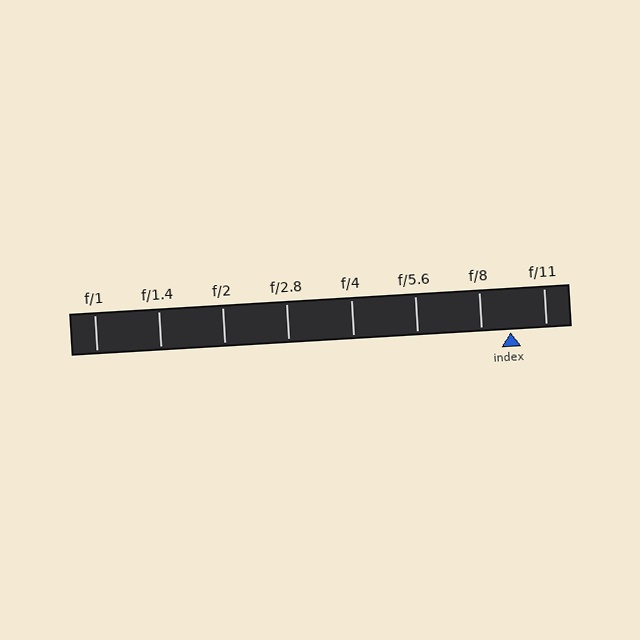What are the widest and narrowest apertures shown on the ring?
The widest aperture shown is f/1 and the narrowest is f/11.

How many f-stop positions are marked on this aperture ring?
There are 8 f-stop positions marked.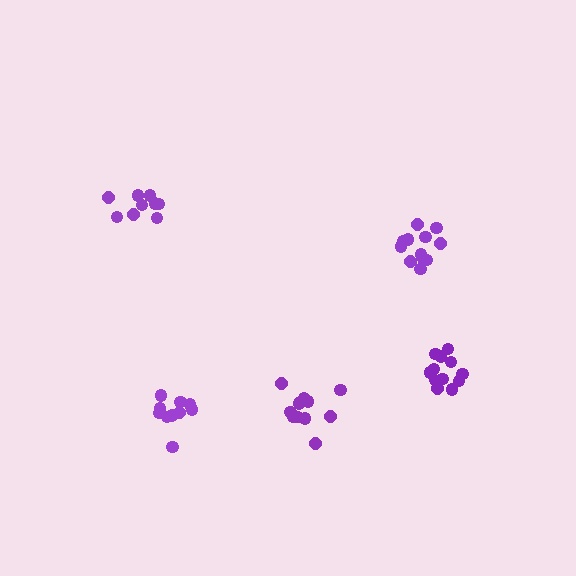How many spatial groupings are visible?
There are 5 spatial groupings.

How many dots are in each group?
Group 1: 12 dots, Group 2: 10 dots, Group 3: 12 dots, Group 4: 9 dots, Group 5: 12 dots (55 total).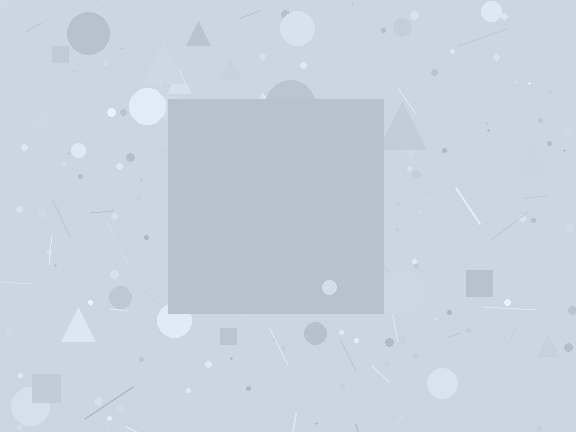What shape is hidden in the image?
A square is hidden in the image.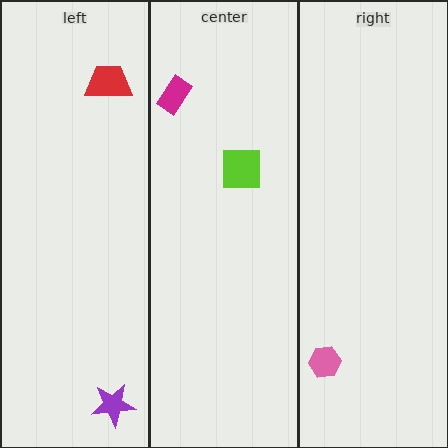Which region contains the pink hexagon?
The right region.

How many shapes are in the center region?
2.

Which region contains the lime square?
The center region.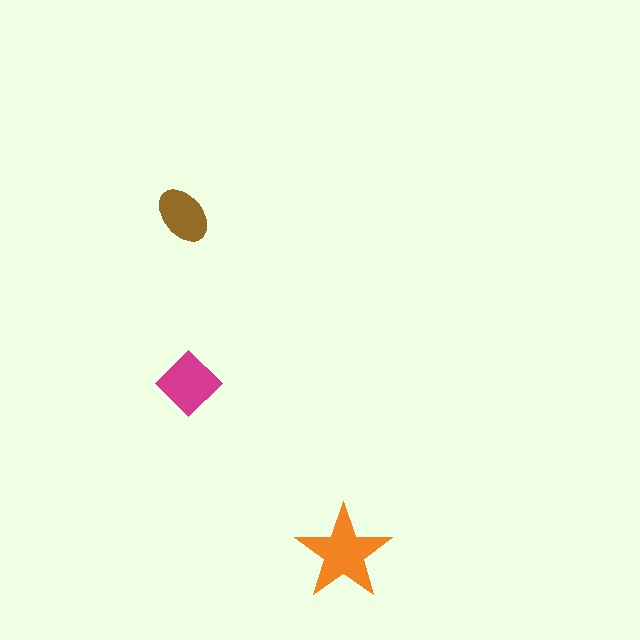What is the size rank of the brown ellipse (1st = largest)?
3rd.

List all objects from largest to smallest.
The orange star, the magenta diamond, the brown ellipse.